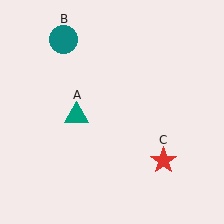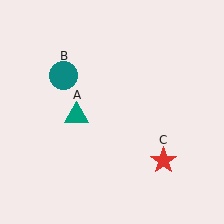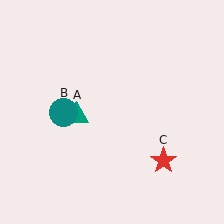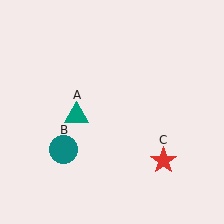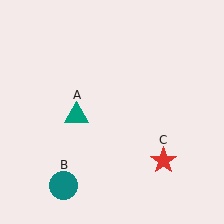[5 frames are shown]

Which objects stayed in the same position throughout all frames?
Teal triangle (object A) and red star (object C) remained stationary.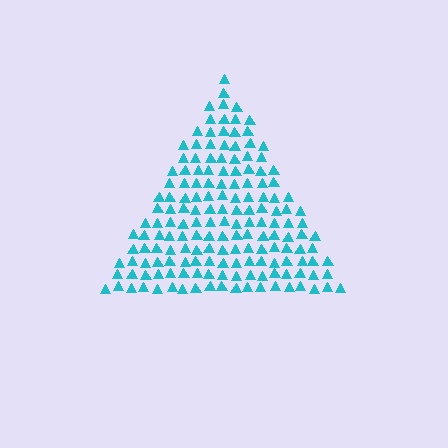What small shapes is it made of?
It is made of small triangles.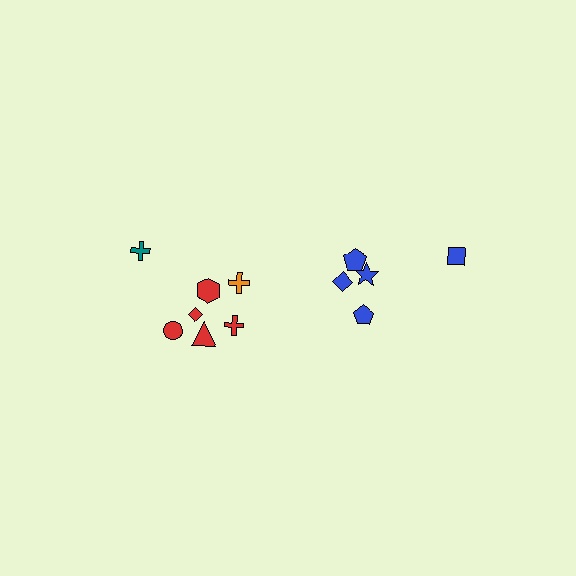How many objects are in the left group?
There are 7 objects.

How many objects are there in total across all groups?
There are 12 objects.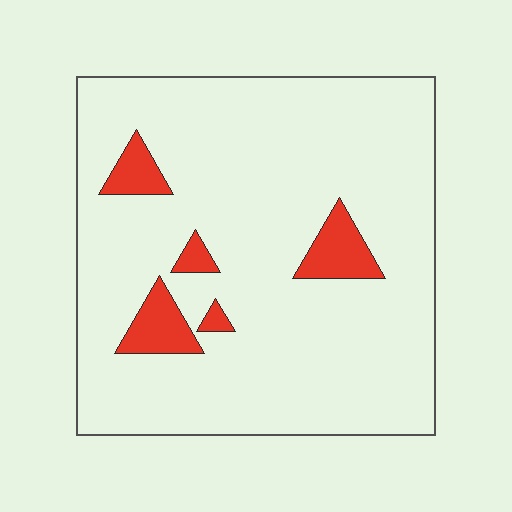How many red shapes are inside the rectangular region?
5.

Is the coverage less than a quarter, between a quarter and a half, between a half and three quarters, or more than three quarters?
Less than a quarter.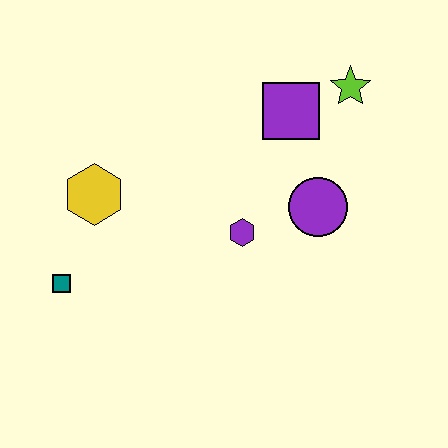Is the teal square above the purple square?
No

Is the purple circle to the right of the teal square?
Yes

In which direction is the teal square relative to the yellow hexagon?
The teal square is below the yellow hexagon.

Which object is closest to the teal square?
The yellow hexagon is closest to the teal square.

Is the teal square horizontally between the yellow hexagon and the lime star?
No